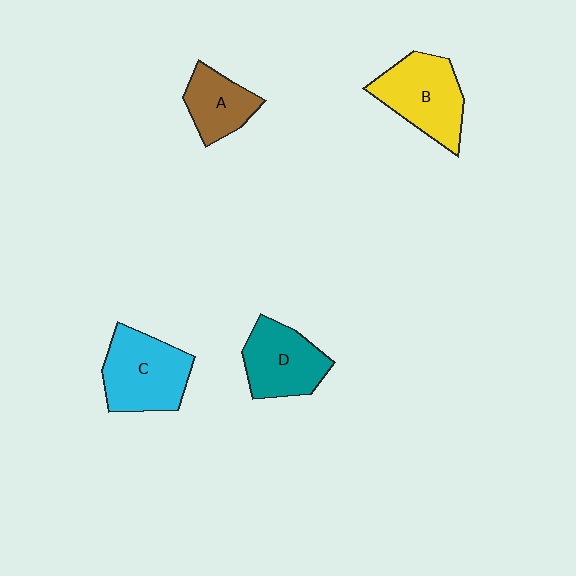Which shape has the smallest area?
Shape A (brown).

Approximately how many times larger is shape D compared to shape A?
Approximately 1.3 times.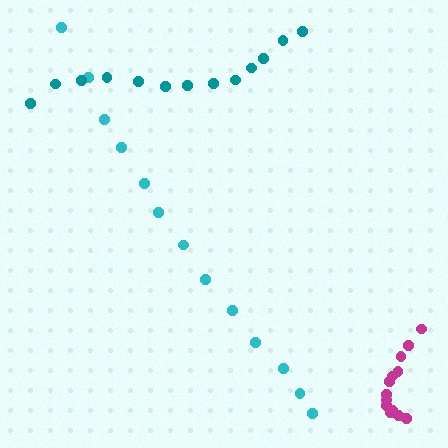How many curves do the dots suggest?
There are 3 distinct paths.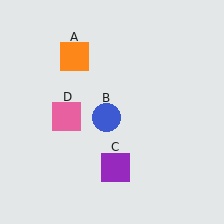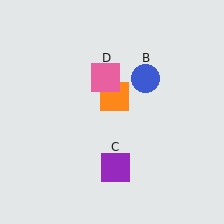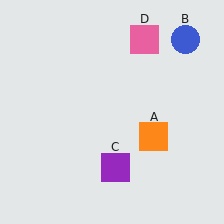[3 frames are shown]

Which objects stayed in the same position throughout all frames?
Purple square (object C) remained stationary.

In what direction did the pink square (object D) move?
The pink square (object D) moved up and to the right.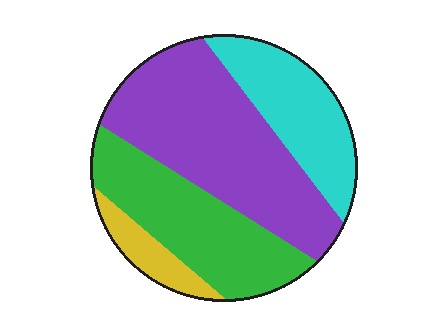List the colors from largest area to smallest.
From largest to smallest: purple, green, cyan, yellow.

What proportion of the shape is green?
Green covers 28% of the shape.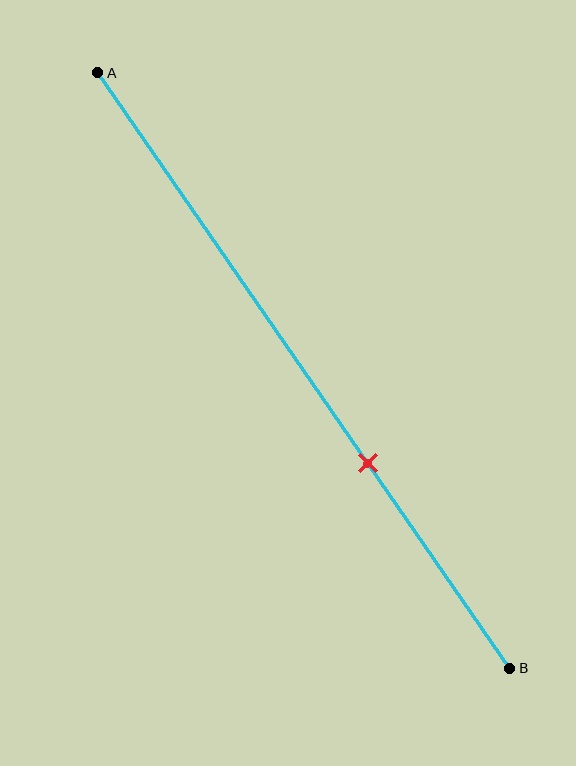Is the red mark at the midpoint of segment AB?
No, the mark is at about 65% from A, not at the 50% midpoint.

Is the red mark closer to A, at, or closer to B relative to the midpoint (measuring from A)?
The red mark is closer to point B than the midpoint of segment AB.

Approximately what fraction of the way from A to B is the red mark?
The red mark is approximately 65% of the way from A to B.